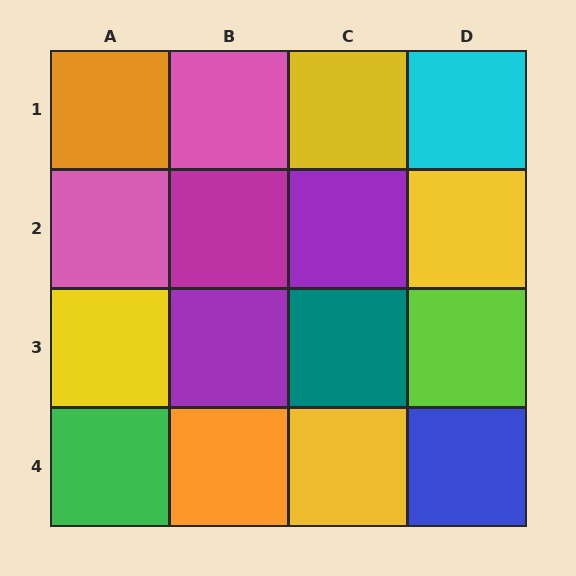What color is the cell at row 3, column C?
Teal.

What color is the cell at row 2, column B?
Magenta.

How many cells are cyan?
1 cell is cyan.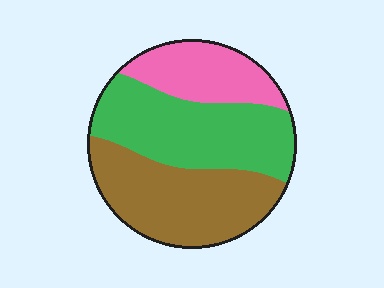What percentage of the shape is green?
Green covers 40% of the shape.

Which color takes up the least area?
Pink, at roughly 20%.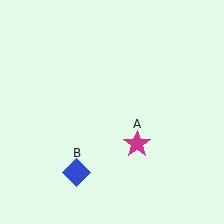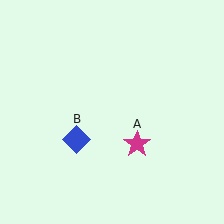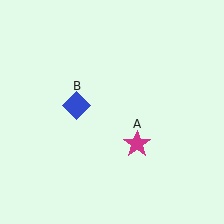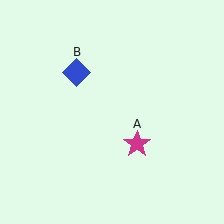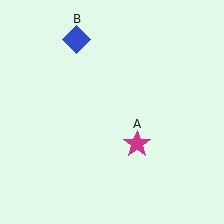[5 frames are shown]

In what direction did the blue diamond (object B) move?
The blue diamond (object B) moved up.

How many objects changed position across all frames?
1 object changed position: blue diamond (object B).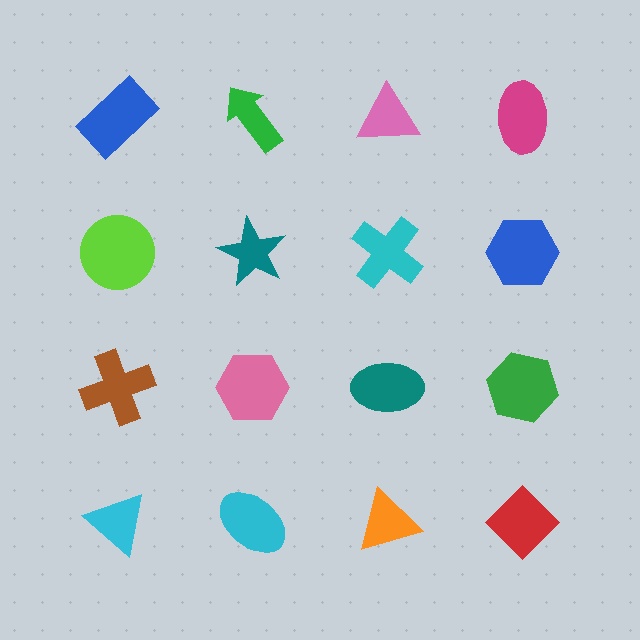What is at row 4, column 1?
A cyan triangle.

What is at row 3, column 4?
A green hexagon.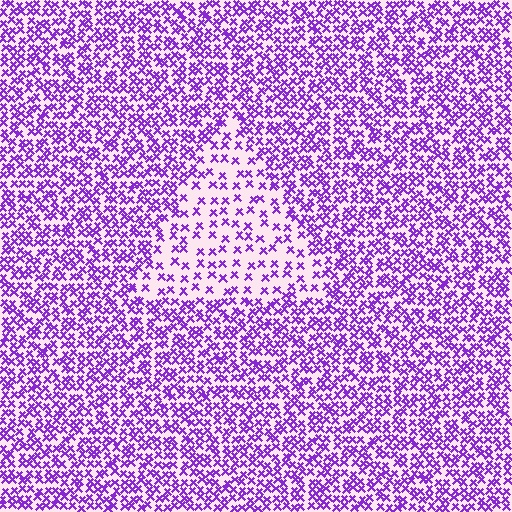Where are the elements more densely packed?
The elements are more densely packed outside the triangle boundary.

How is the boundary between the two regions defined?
The boundary is defined by a change in element density (approximately 2.3x ratio). All elements are the same color, size, and shape.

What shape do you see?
I see a triangle.